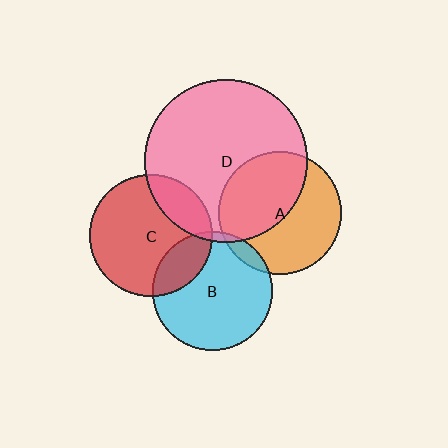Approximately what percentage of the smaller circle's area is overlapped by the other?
Approximately 20%.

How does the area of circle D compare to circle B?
Approximately 1.9 times.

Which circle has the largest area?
Circle D (pink).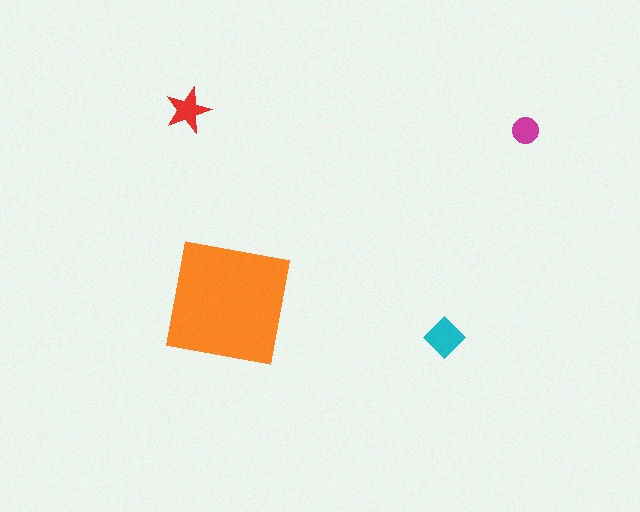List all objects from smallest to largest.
The magenta circle, the red star, the cyan diamond, the orange square.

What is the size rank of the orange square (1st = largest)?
1st.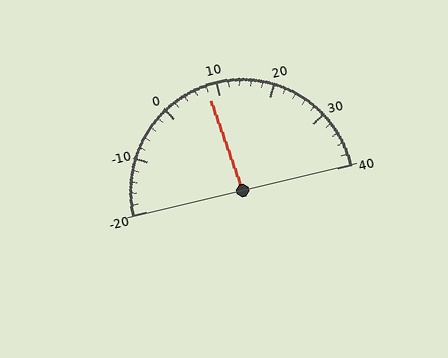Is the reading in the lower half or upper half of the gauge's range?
The reading is in the lower half of the range (-20 to 40).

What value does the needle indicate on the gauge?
The needle indicates approximately 8.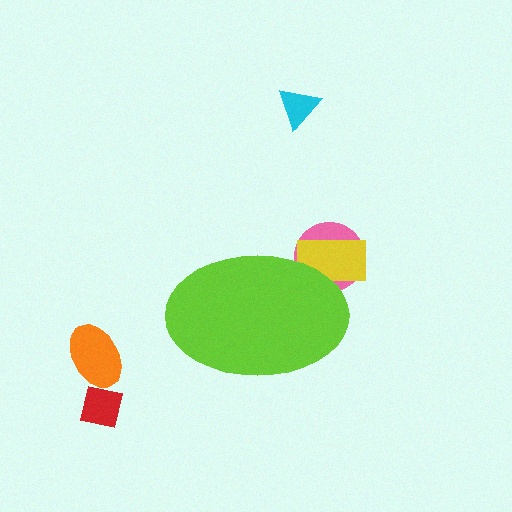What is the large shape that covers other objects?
A lime ellipse.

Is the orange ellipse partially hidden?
No, the orange ellipse is fully visible.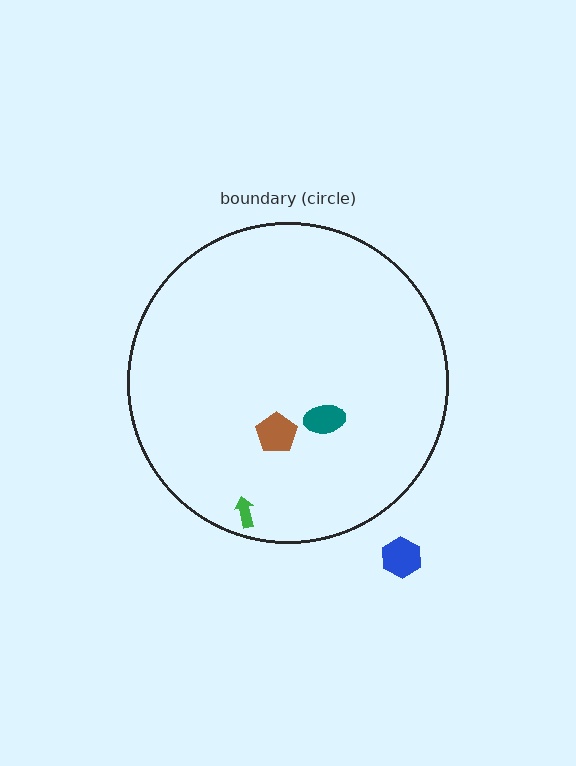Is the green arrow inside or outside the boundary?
Inside.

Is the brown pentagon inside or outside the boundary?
Inside.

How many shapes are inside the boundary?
3 inside, 1 outside.